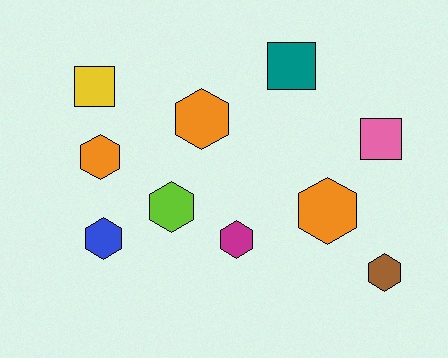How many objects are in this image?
There are 10 objects.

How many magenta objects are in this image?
There is 1 magenta object.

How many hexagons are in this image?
There are 7 hexagons.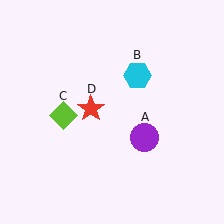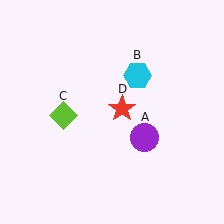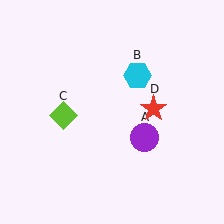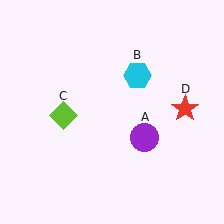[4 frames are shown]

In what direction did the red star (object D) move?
The red star (object D) moved right.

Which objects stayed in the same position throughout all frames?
Purple circle (object A) and cyan hexagon (object B) and lime diamond (object C) remained stationary.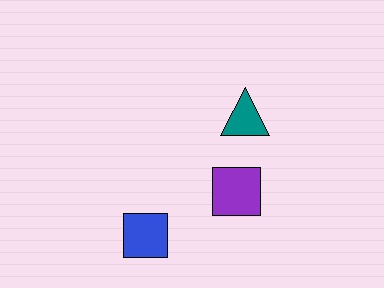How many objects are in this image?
There are 3 objects.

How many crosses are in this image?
There are no crosses.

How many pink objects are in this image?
There are no pink objects.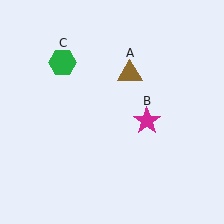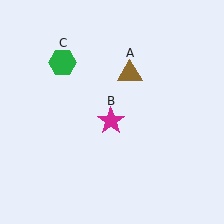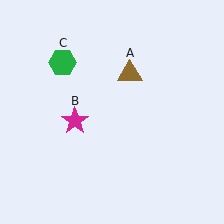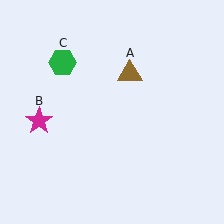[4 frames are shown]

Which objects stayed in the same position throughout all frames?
Brown triangle (object A) and green hexagon (object C) remained stationary.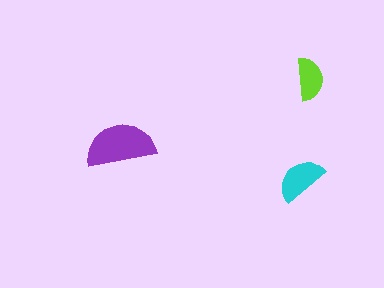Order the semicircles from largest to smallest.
the purple one, the cyan one, the lime one.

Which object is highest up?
The lime semicircle is topmost.